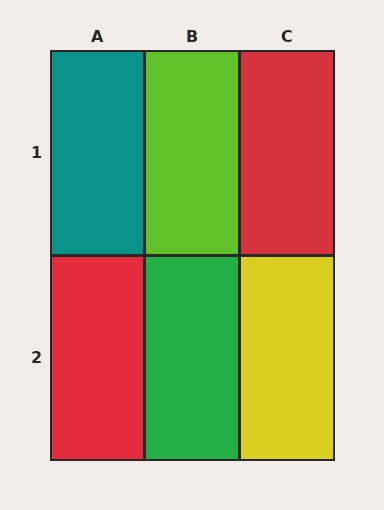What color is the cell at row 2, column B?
Green.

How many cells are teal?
1 cell is teal.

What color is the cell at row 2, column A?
Red.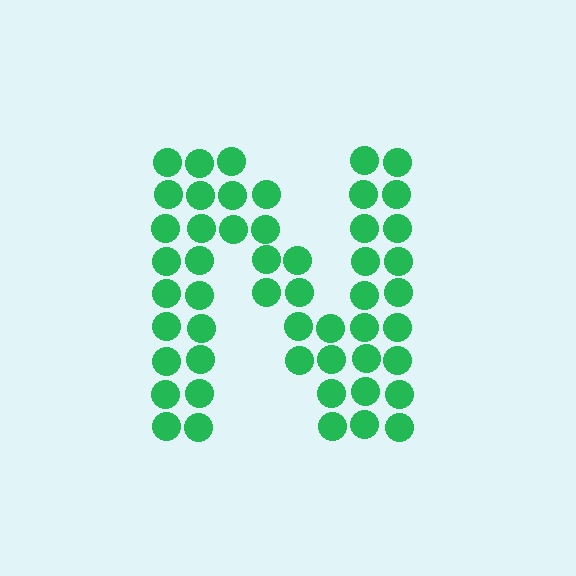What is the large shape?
The large shape is the letter N.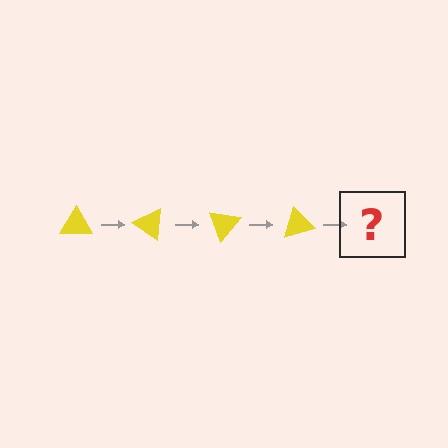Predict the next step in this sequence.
The next step is a yellow triangle rotated 140 degrees.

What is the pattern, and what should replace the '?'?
The pattern is that the triangle rotates 35 degrees each step. The '?' should be a yellow triangle rotated 140 degrees.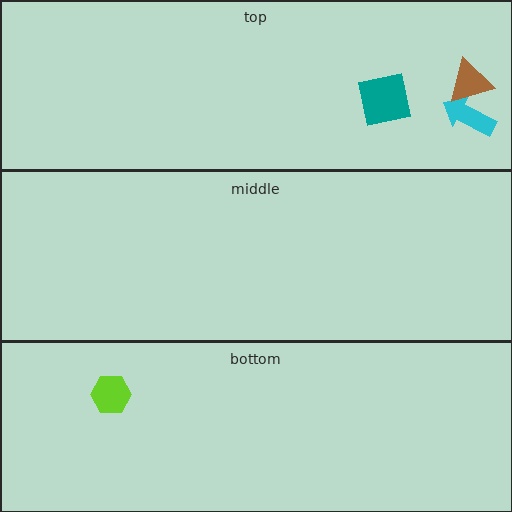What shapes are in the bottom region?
The lime hexagon.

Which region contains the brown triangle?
The top region.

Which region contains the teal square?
The top region.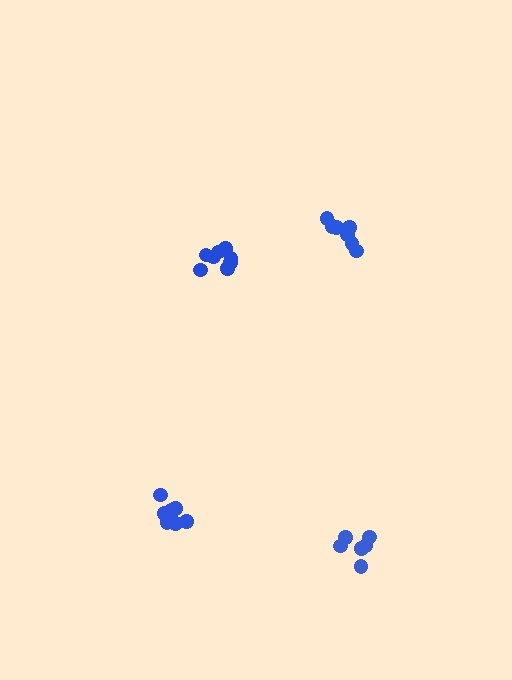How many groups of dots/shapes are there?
There are 4 groups.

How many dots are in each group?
Group 1: 8 dots, Group 2: 9 dots, Group 3: 7 dots, Group 4: 6 dots (30 total).